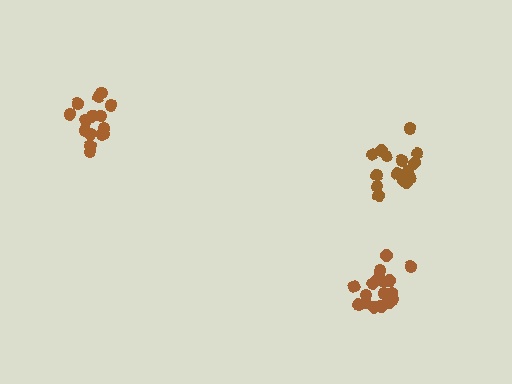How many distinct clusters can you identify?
There are 3 distinct clusters.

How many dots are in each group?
Group 1: 17 dots, Group 2: 15 dots, Group 3: 18 dots (50 total).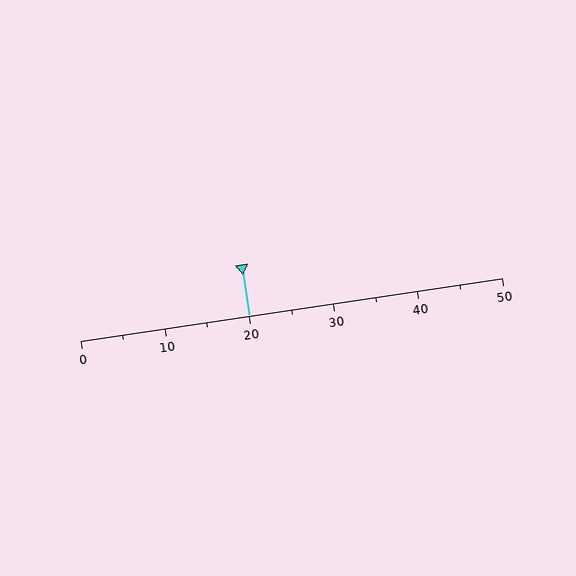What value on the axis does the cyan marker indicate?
The marker indicates approximately 20.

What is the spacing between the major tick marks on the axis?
The major ticks are spaced 10 apart.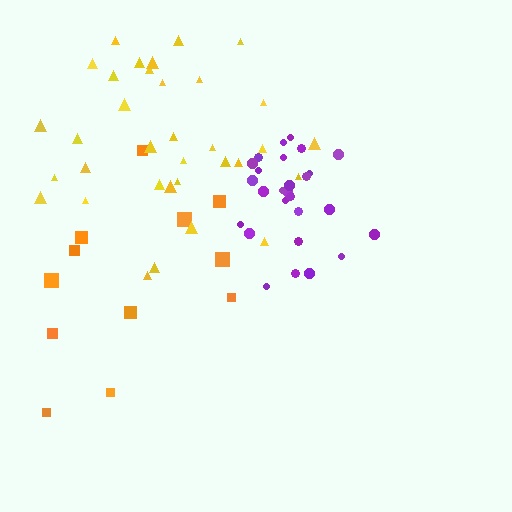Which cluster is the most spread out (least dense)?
Orange.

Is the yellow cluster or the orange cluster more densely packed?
Yellow.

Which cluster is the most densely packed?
Purple.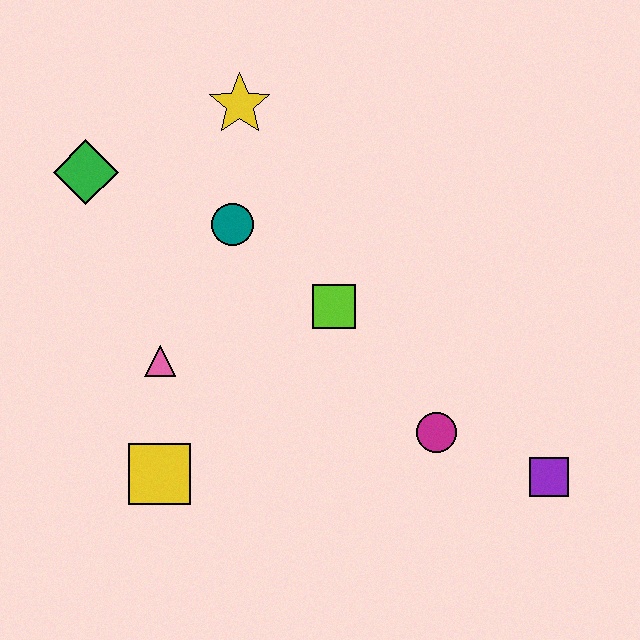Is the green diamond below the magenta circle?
No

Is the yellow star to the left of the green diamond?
No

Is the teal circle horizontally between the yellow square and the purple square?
Yes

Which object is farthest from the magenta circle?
The green diamond is farthest from the magenta circle.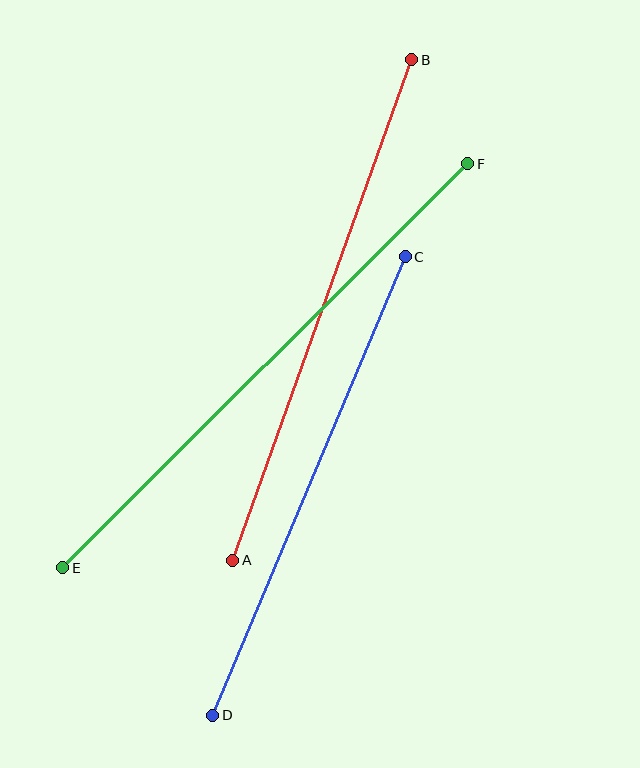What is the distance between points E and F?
The distance is approximately 572 pixels.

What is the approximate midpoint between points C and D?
The midpoint is at approximately (309, 486) pixels.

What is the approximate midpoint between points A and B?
The midpoint is at approximately (322, 310) pixels.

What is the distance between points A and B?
The distance is approximately 531 pixels.